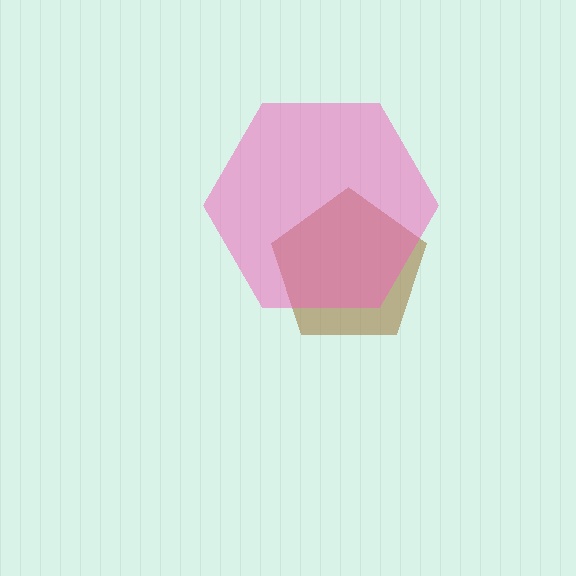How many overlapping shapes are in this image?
There are 2 overlapping shapes in the image.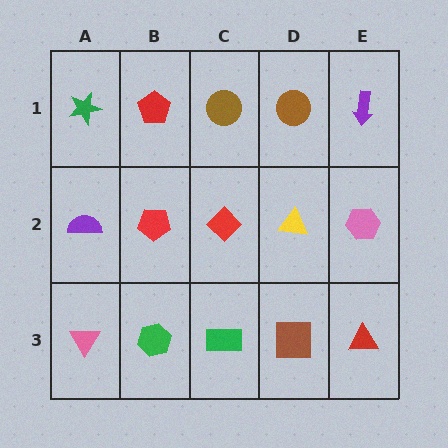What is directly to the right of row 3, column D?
A red triangle.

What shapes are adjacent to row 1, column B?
A red pentagon (row 2, column B), a green star (row 1, column A), a brown circle (row 1, column C).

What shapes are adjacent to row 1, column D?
A yellow triangle (row 2, column D), a brown circle (row 1, column C), a purple arrow (row 1, column E).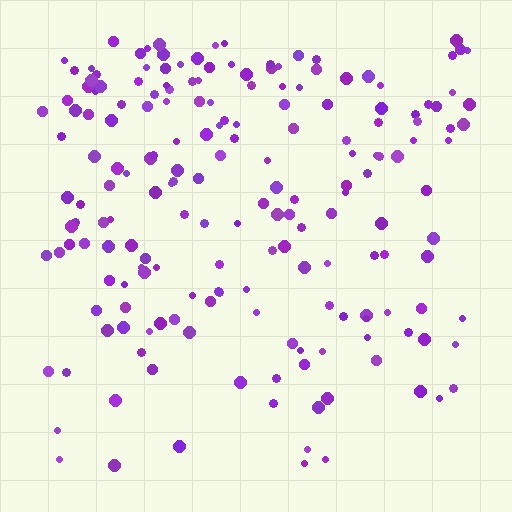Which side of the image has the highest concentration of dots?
The top.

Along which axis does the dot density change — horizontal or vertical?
Vertical.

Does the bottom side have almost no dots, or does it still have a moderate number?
Still a moderate number, just noticeably fewer than the top.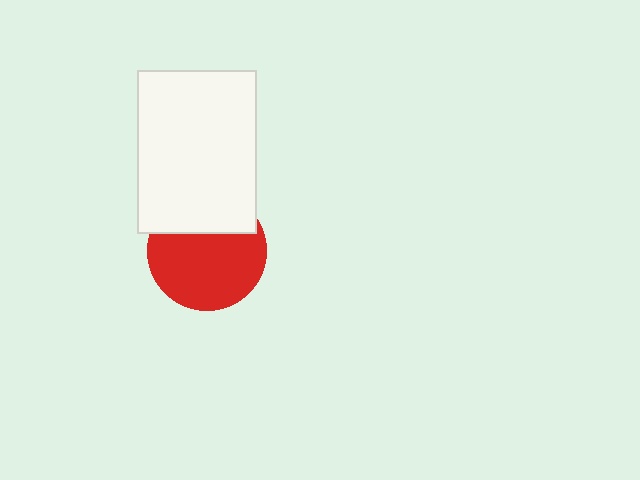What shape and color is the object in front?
The object in front is a white rectangle.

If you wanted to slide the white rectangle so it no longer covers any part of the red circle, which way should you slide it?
Slide it up — that is the most direct way to separate the two shapes.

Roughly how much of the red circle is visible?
Most of it is visible (roughly 69%).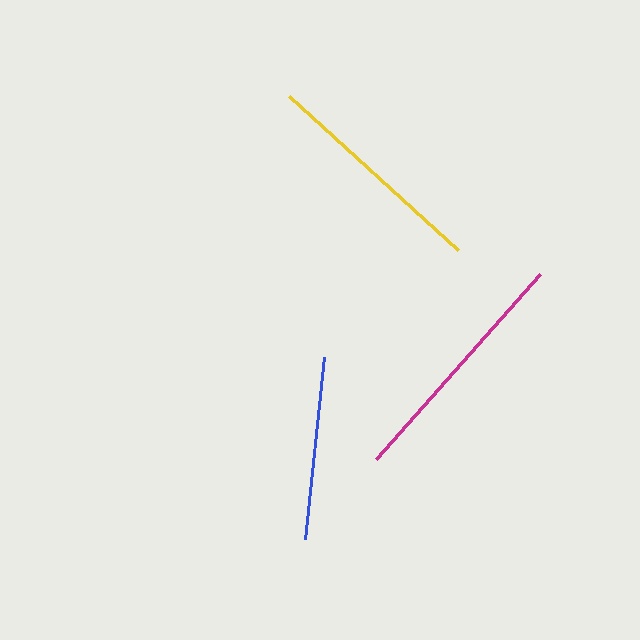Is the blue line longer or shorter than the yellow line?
The yellow line is longer than the blue line.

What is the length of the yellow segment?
The yellow segment is approximately 228 pixels long.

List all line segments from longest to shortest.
From longest to shortest: magenta, yellow, blue.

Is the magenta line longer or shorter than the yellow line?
The magenta line is longer than the yellow line.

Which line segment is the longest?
The magenta line is the longest at approximately 247 pixels.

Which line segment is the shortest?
The blue line is the shortest at approximately 183 pixels.